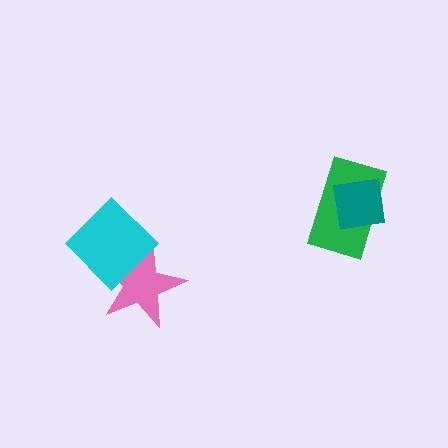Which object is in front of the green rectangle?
The teal square is in front of the green rectangle.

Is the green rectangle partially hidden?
Yes, it is partially covered by another shape.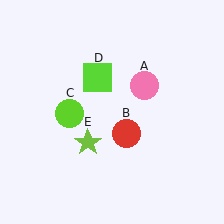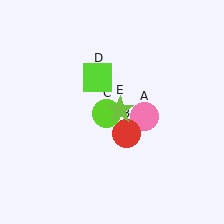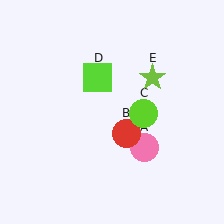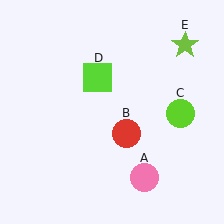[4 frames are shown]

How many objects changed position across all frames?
3 objects changed position: pink circle (object A), lime circle (object C), lime star (object E).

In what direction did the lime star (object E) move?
The lime star (object E) moved up and to the right.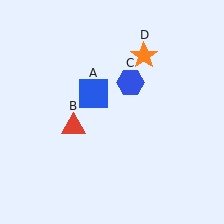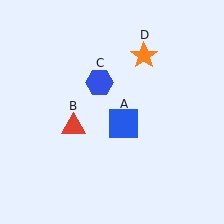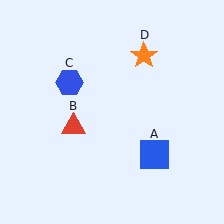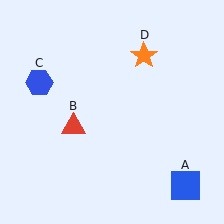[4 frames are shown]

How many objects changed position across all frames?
2 objects changed position: blue square (object A), blue hexagon (object C).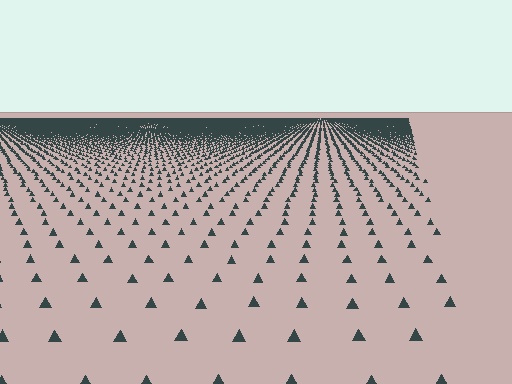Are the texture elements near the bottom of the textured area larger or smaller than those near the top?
Larger. Near the bottom, elements are closer to the viewer and appear at a bigger on-screen size.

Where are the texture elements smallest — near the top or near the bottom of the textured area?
Near the top.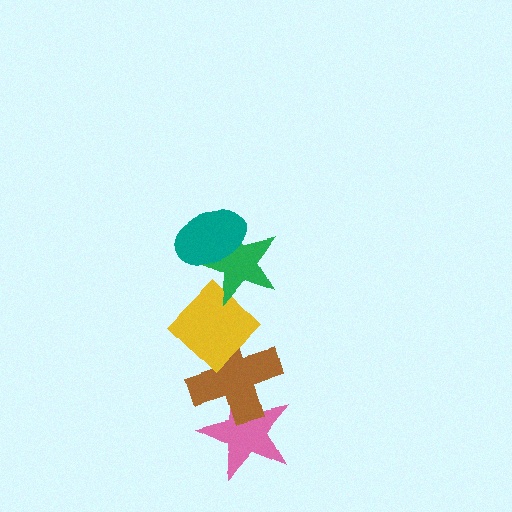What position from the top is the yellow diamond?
The yellow diamond is 3rd from the top.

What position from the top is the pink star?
The pink star is 5th from the top.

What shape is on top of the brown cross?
The yellow diamond is on top of the brown cross.